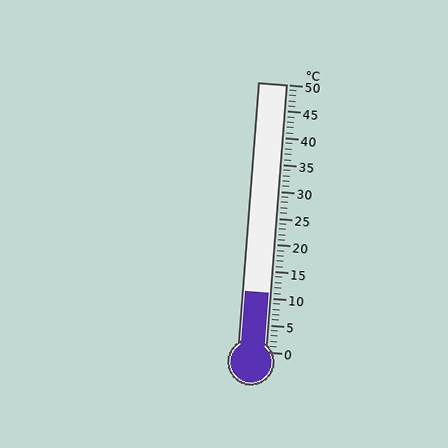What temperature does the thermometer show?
The thermometer shows approximately 11°C.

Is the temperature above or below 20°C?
The temperature is below 20°C.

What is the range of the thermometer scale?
The thermometer scale ranges from 0°C to 50°C.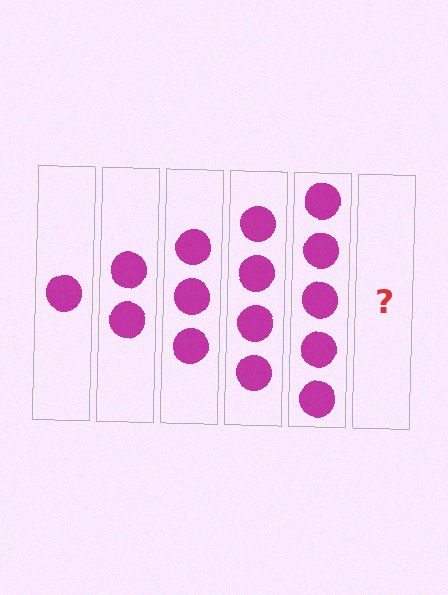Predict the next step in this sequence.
The next step is 6 circles.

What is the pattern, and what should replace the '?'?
The pattern is that each step adds one more circle. The '?' should be 6 circles.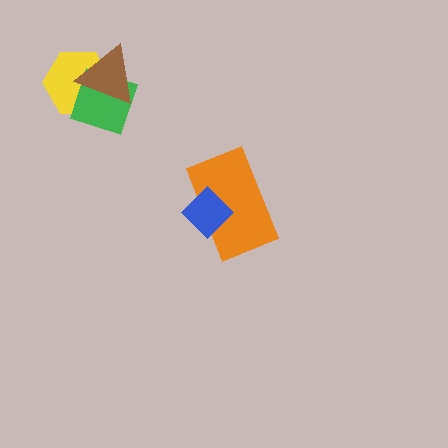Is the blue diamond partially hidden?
No, no other shape covers it.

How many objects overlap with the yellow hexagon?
2 objects overlap with the yellow hexagon.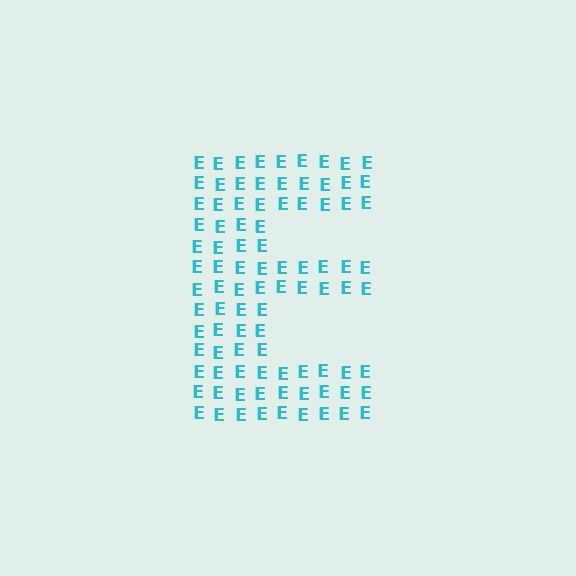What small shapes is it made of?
It is made of small letter E's.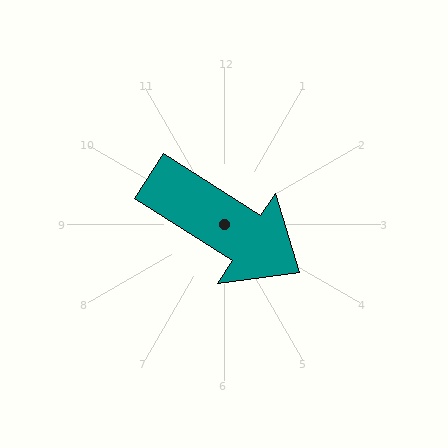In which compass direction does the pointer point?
Southeast.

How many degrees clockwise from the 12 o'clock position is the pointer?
Approximately 123 degrees.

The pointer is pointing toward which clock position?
Roughly 4 o'clock.